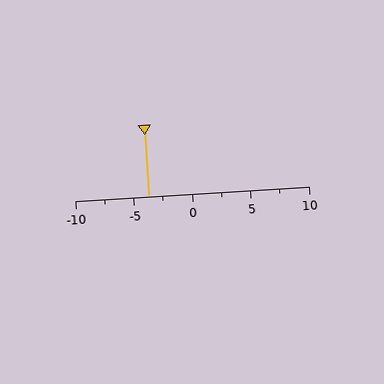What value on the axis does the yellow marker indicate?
The marker indicates approximately -3.8.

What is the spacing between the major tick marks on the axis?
The major ticks are spaced 5 apart.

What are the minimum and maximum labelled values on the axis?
The axis runs from -10 to 10.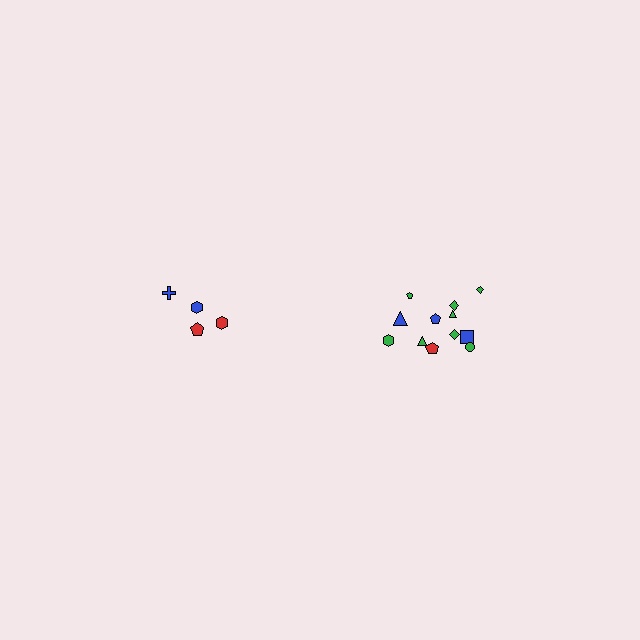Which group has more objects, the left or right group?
The right group.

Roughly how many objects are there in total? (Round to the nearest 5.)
Roughly 15 objects in total.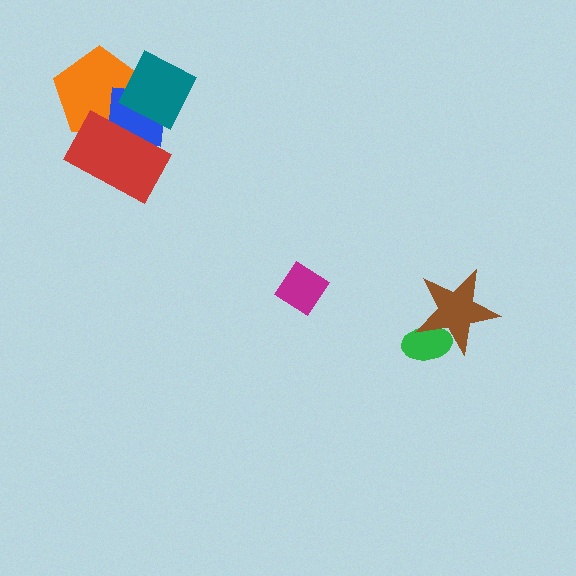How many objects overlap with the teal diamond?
3 objects overlap with the teal diamond.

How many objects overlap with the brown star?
1 object overlaps with the brown star.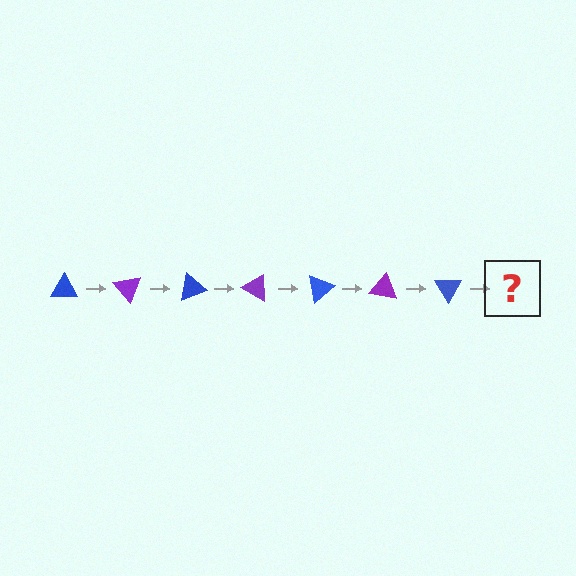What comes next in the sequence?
The next element should be a purple triangle, rotated 350 degrees from the start.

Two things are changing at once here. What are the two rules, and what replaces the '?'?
The two rules are that it rotates 50 degrees each step and the color cycles through blue and purple. The '?' should be a purple triangle, rotated 350 degrees from the start.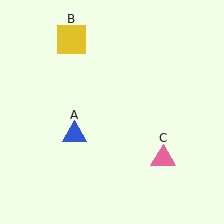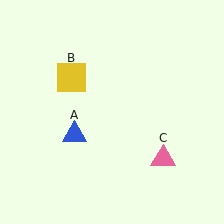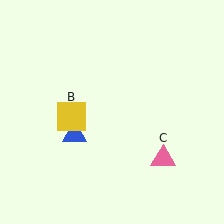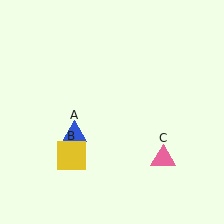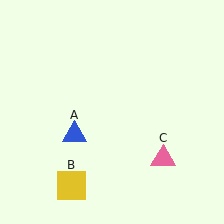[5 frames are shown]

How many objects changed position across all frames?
1 object changed position: yellow square (object B).